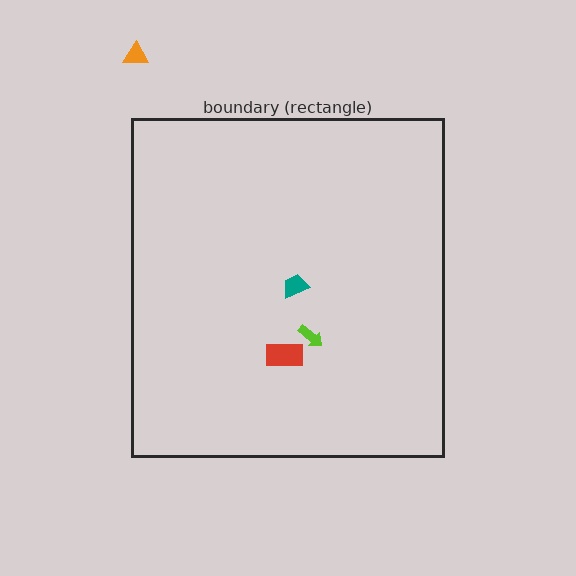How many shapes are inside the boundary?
3 inside, 1 outside.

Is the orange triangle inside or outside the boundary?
Outside.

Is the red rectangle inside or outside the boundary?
Inside.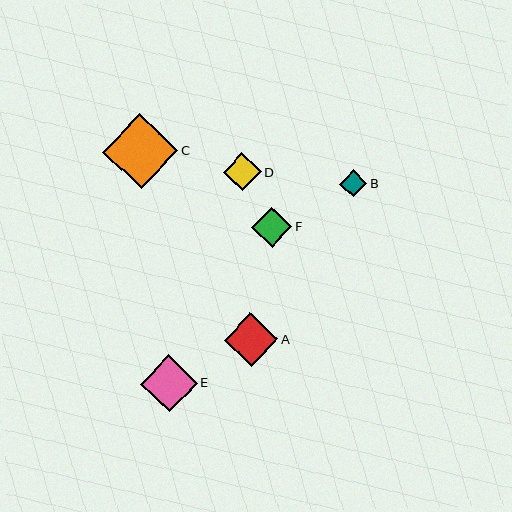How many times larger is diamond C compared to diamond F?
Diamond C is approximately 1.9 times the size of diamond F.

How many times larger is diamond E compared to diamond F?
Diamond E is approximately 1.4 times the size of diamond F.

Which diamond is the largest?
Diamond C is the largest with a size of approximately 75 pixels.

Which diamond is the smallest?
Diamond B is the smallest with a size of approximately 27 pixels.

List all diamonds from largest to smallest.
From largest to smallest: C, E, A, F, D, B.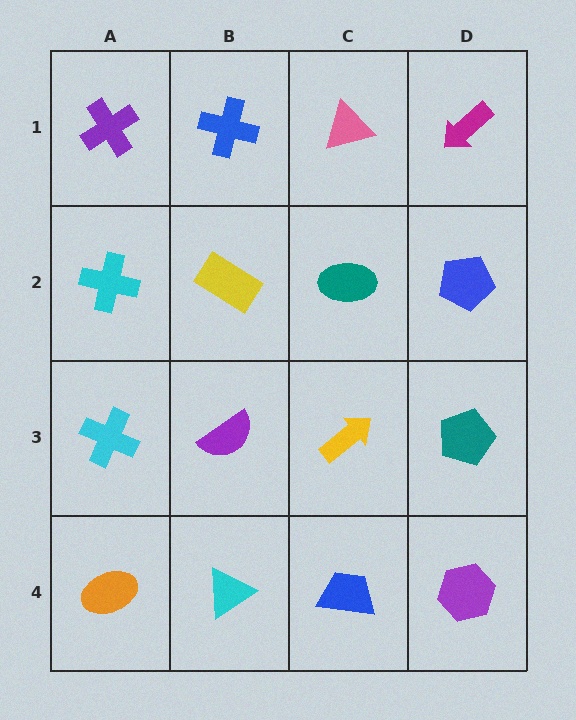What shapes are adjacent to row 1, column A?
A cyan cross (row 2, column A), a blue cross (row 1, column B).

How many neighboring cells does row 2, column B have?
4.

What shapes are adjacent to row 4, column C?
A yellow arrow (row 3, column C), a cyan triangle (row 4, column B), a purple hexagon (row 4, column D).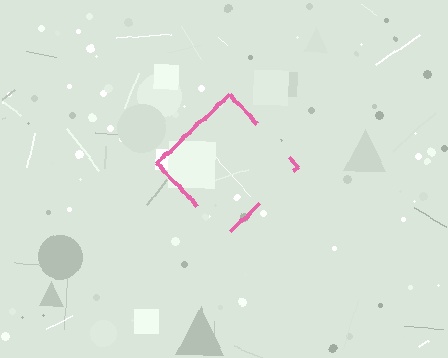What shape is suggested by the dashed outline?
The dashed outline suggests a diamond.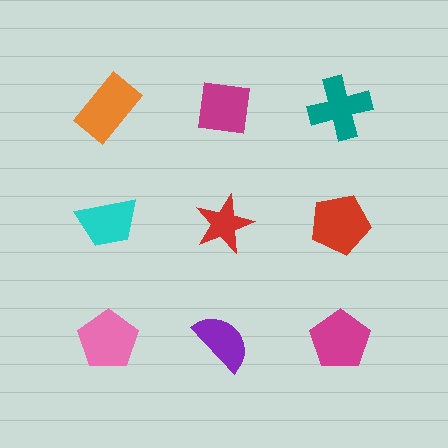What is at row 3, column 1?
A pink pentagon.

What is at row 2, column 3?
A red pentagon.